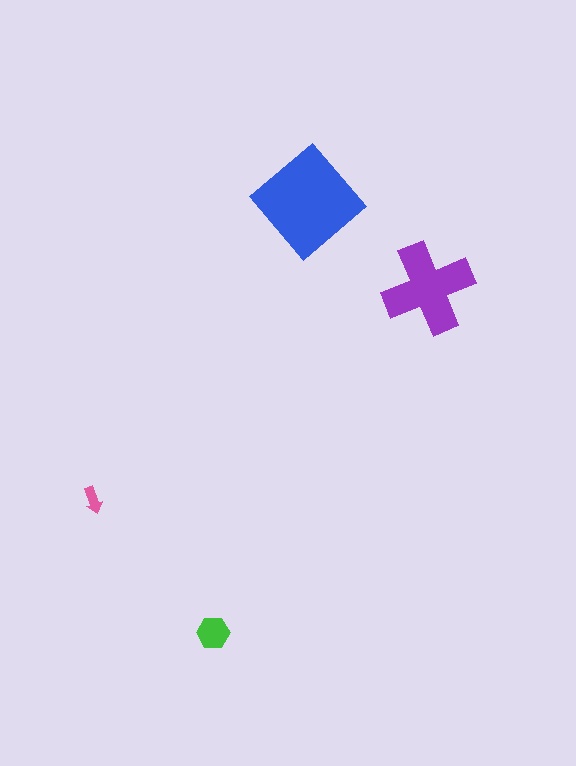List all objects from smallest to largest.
The pink arrow, the green hexagon, the purple cross, the blue diamond.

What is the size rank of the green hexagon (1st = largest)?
3rd.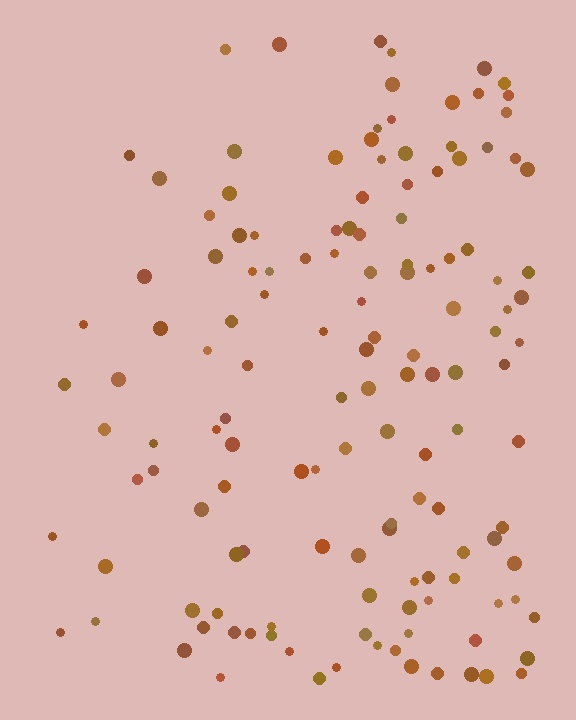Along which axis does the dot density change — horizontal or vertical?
Horizontal.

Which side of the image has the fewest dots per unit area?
The left.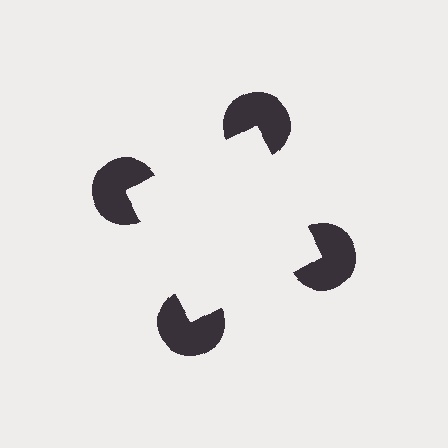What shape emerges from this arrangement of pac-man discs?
An illusory square — its edges are inferred from the aligned wedge cuts in the pac-man discs, not physically drawn.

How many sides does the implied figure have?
4 sides.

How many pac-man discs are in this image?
There are 4 — one at each vertex of the illusory square.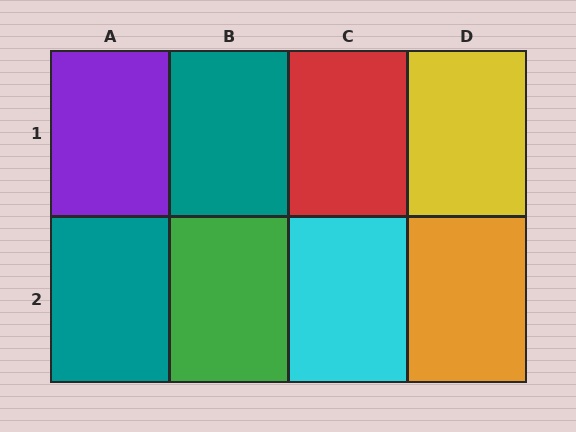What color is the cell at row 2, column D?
Orange.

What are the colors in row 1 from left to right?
Purple, teal, red, yellow.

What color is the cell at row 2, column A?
Teal.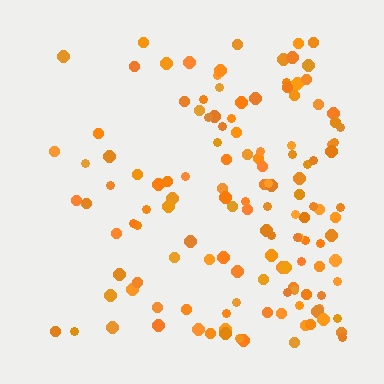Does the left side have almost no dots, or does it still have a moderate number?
Still a moderate number, just noticeably fewer than the right.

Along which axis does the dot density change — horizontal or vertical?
Horizontal.